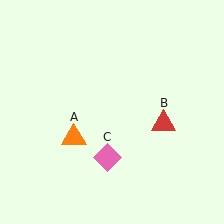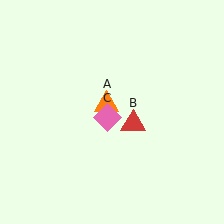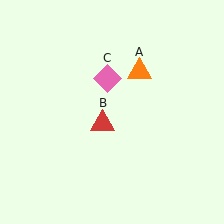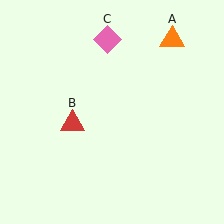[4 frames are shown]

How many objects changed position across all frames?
3 objects changed position: orange triangle (object A), red triangle (object B), pink diamond (object C).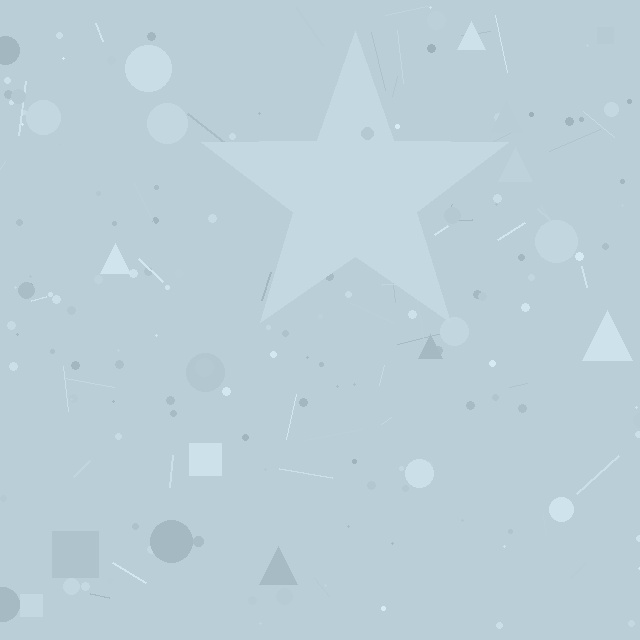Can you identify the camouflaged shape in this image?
The camouflaged shape is a star.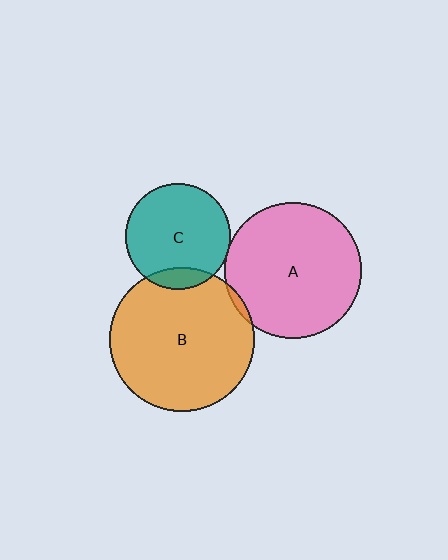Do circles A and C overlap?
Yes.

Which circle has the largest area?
Circle B (orange).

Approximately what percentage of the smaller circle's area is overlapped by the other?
Approximately 5%.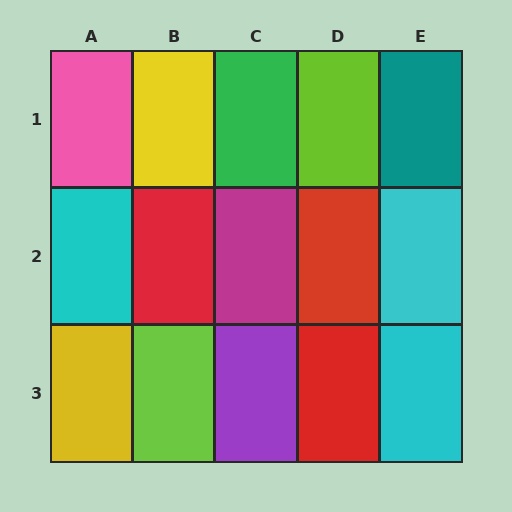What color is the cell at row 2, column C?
Magenta.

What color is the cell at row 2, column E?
Cyan.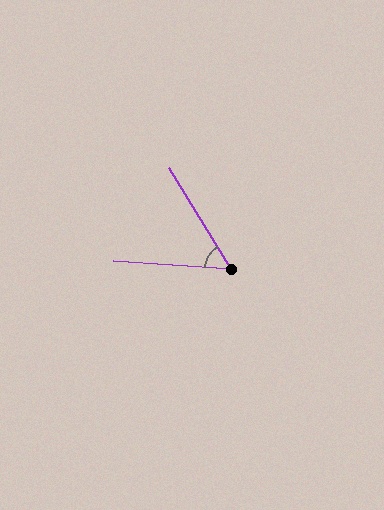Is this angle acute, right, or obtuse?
It is acute.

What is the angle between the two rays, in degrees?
Approximately 54 degrees.